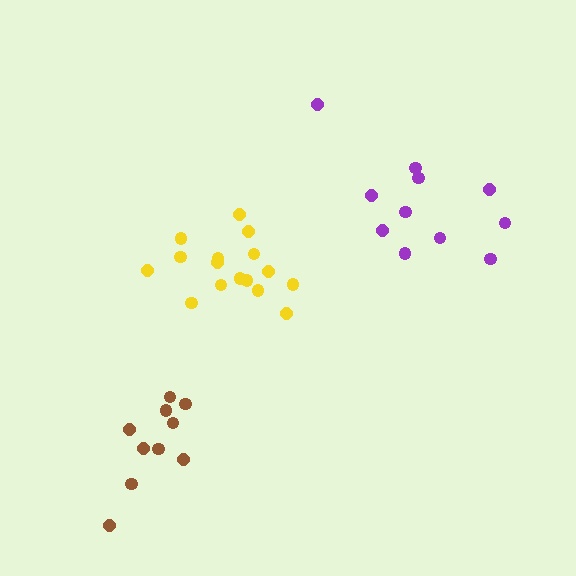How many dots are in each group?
Group 1: 11 dots, Group 2: 16 dots, Group 3: 10 dots (37 total).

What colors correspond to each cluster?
The clusters are colored: purple, yellow, brown.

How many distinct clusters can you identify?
There are 3 distinct clusters.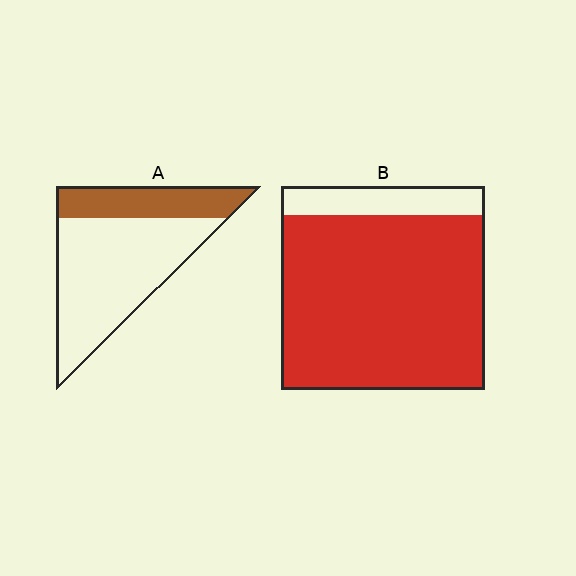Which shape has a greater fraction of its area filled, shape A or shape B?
Shape B.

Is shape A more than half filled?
No.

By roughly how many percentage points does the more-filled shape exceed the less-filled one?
By roughly 55 percentage points (B over A).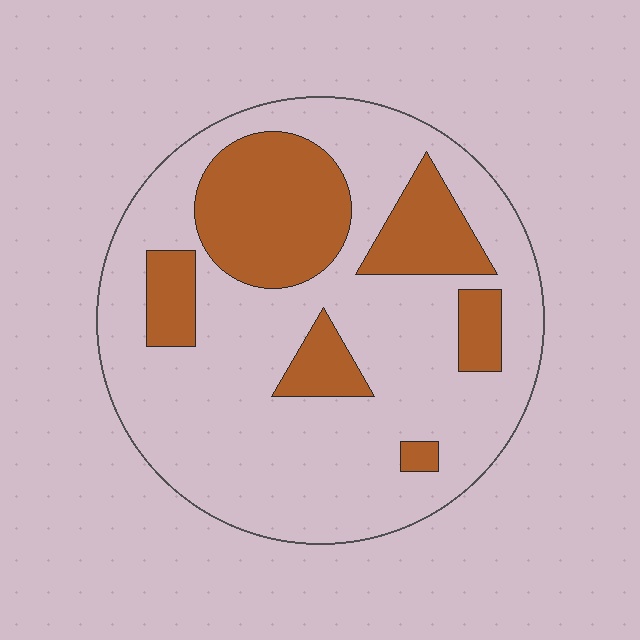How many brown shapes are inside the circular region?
6.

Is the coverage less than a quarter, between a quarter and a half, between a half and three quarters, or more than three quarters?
Between a quarter and a half.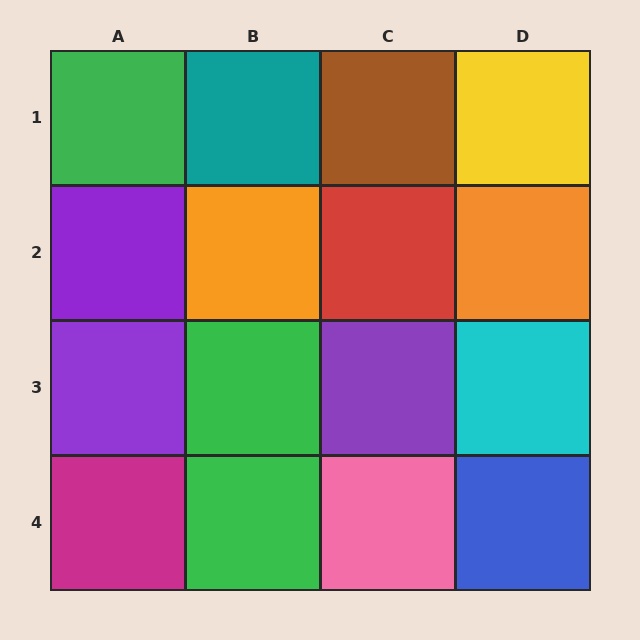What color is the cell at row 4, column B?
Green.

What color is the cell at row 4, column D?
Blue.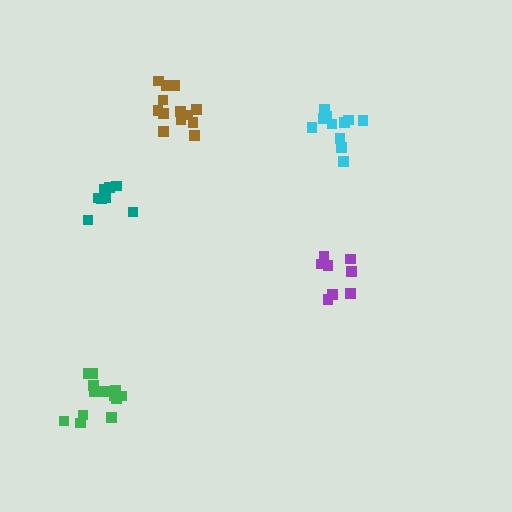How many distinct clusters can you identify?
There are 5 distinct clusters.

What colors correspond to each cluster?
The clusters are colored: teal, green, cyan, brown, purple.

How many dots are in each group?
Group 1: 9 dots, Group 2: 14 dots, Group 3: 11 dots, Group 4: 13 dots, Group 5: 8 dots (55 total).